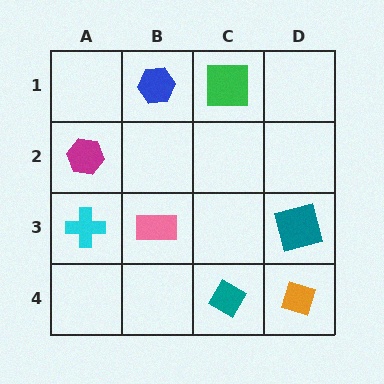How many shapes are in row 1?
2 shapes.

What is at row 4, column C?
A teal diamond.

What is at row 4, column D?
An orange diamond.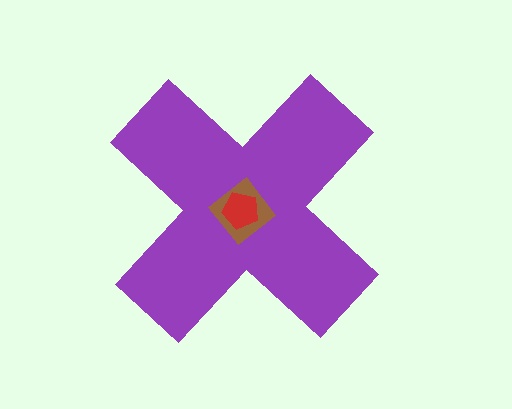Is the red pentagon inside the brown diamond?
Yes.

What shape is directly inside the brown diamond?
The red pentagon.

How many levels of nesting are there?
3.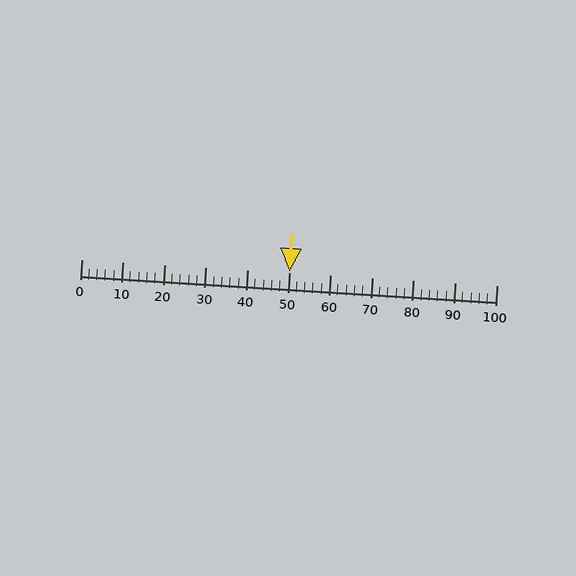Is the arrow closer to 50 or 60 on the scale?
The arrow is closer to 50.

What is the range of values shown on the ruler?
The ruler shows values from 0 to 100.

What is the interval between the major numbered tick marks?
The major tick marks are spaced 10 units apart.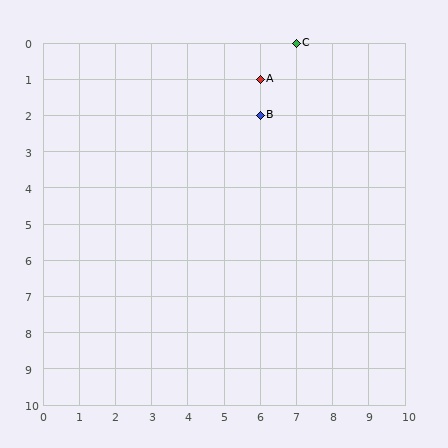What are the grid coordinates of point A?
Point A is at grid coordinates (6, 1).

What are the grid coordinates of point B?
Point B is at grid coordinates (6, 2).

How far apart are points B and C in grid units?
Points B and C are 1 column and 2 rows apart (about 2.2 grid units diagonally).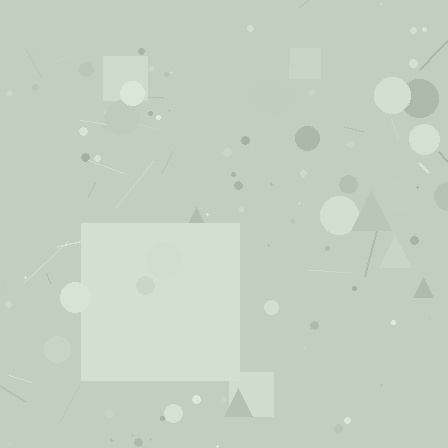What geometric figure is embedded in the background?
A square is embedded in the background.